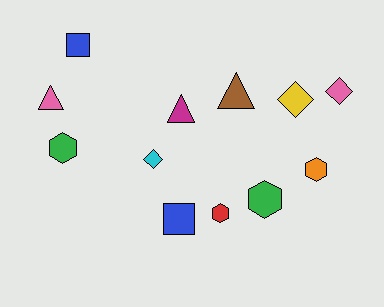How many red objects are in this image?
There is 1 red object.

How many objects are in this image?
There are 12 objects.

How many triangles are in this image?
There are 3 triangles.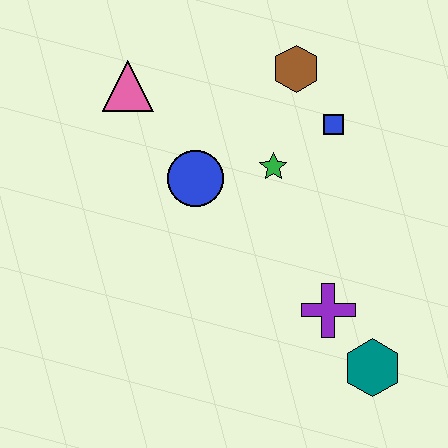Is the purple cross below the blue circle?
Yes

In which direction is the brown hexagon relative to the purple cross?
The brown hexagon is above the purple cross.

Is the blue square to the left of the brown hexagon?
No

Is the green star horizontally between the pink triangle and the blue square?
Yes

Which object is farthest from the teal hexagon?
The pink triangle is farthest from the teal hexagon.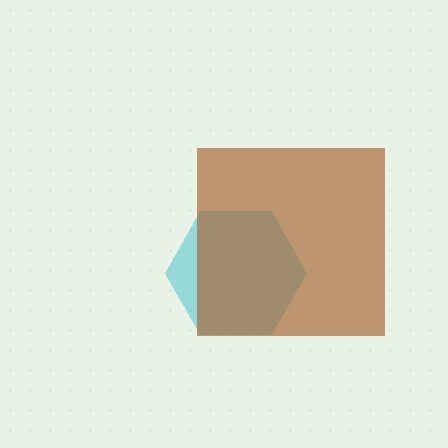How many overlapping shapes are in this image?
There are 2 overlapping shapes in the image.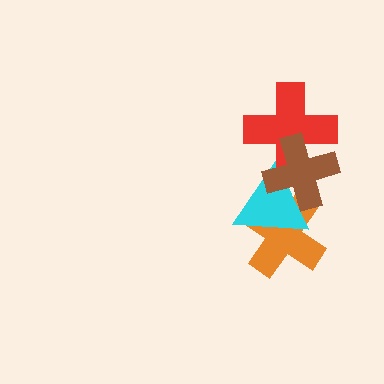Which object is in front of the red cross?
The brown cross is in front of the red cross.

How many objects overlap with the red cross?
2 objects overlap with the red cross.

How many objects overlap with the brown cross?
3 objects overlap with the brown cross.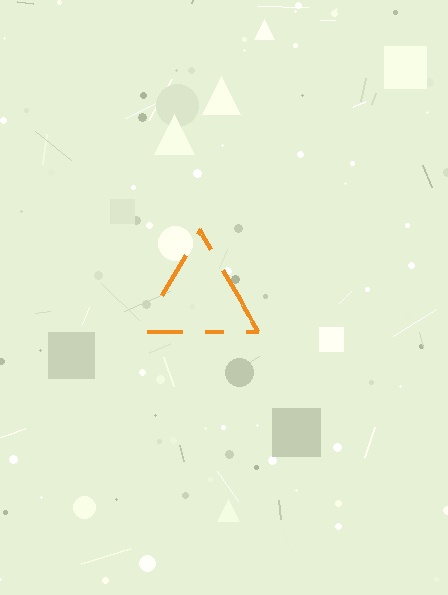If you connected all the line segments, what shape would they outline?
They would outline a triangle.